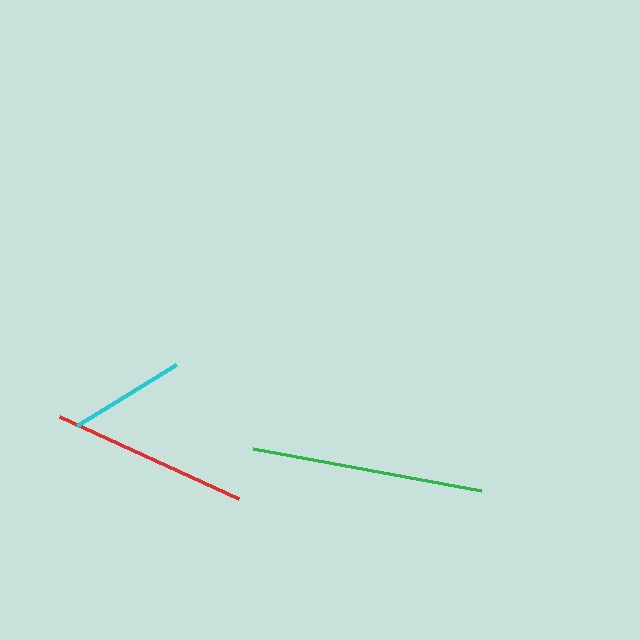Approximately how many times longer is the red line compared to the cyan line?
The red line is approximately 1.7 times the length of the cyan line.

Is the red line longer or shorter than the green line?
The green line is longer than the red line.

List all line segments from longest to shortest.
From longest to shortest: green, red, cyan.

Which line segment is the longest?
The green line is the longest at approximately 233 pixels.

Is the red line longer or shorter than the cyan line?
The red line is longer than the cyan line.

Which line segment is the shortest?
The cyan line is the shortest at approximately 116 pixels.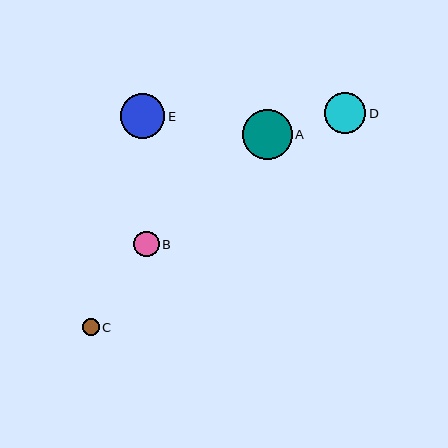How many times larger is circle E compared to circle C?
Circle E is approximately 2.7 times the size of circle C.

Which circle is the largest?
Circle A is the largest with a size of approximately 50 pixels.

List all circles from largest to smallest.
From largest to smallest: A, E, D, B, C.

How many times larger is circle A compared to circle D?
Circle A is approximately 1.2 times the size of circle D.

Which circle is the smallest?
Circle C is the smallest with a size of approximately 16 pixels.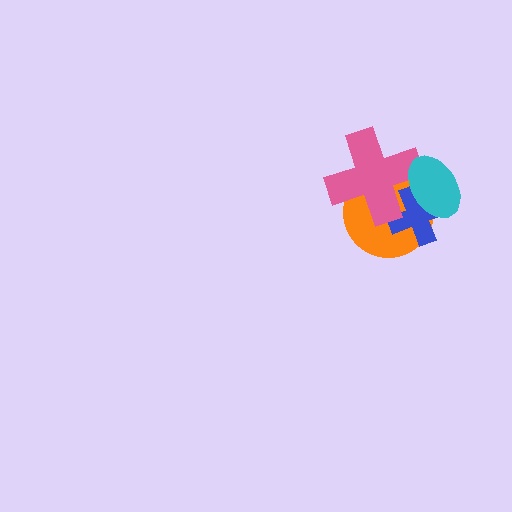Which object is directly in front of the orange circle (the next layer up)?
The blue cross is directly in front of the orange circle.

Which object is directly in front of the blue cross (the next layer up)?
The pink cross is directly in front of the blue cross.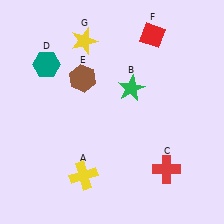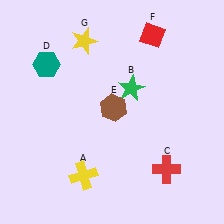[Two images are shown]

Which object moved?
The brown hexagon (E) moved right.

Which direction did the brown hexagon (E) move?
The brown hexagon (E) moved right.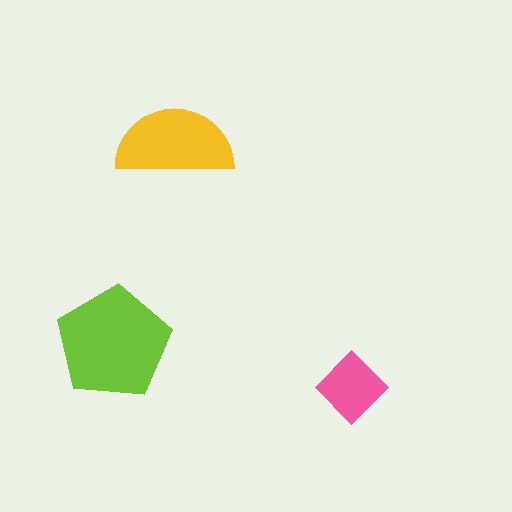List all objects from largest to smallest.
The lime pentagon, the yellow semicircle, the pink diamond.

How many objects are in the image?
There are 3 objects in the image.